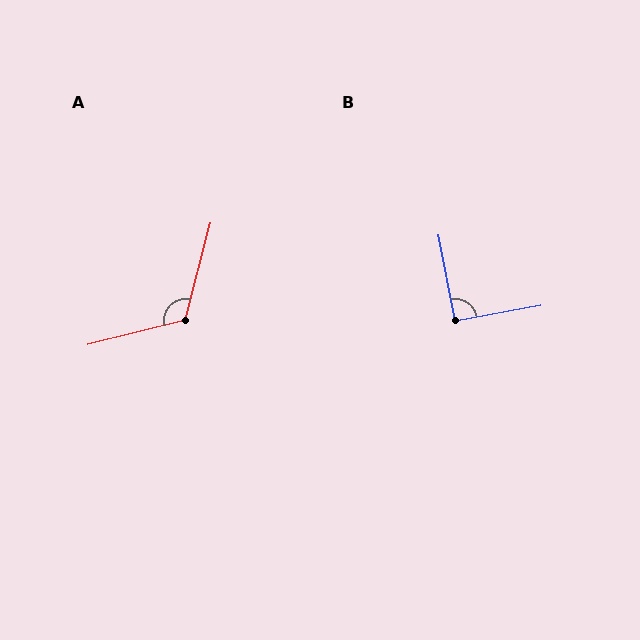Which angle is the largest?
A, at approximately 119 degrees.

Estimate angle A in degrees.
Approximately 119 degrees.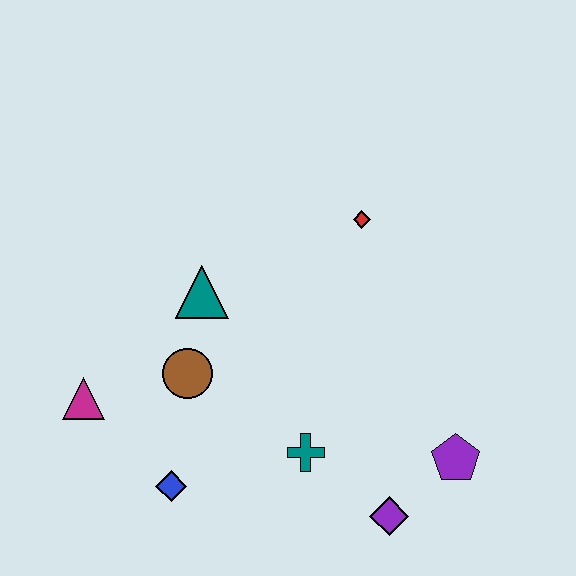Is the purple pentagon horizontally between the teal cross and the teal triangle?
No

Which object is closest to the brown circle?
The teal triangle is closest to the brown circle.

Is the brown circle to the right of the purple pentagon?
No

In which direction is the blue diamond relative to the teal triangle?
The blue diamond is below the teal triangle.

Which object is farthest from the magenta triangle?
The purple pentagon is farthest from the magenta triangle.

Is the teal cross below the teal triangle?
Yes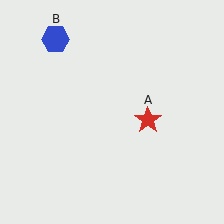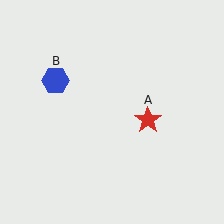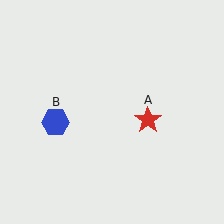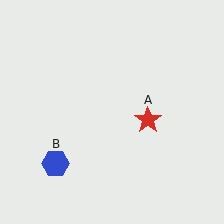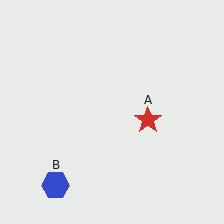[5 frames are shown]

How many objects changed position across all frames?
1 object changed position: blue hexagon (object B).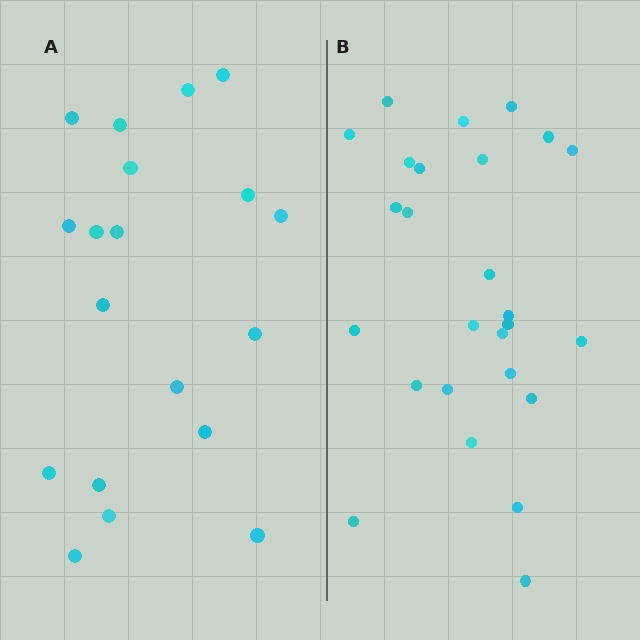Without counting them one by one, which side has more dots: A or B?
Region B (the right region) has more dots.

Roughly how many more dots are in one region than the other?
Region B has roughly 8 or so more dots than region A.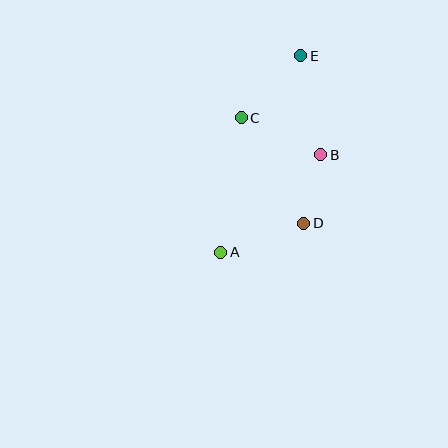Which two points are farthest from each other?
Points A and E are farthest from each other.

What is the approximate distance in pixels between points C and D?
The distance between C and D is approximately 123 pixels.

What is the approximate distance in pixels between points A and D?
The distance between A and D is approximately 88 pixels.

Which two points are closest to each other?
Points B and D are closest to each other.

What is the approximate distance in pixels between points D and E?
The distance between D and E is approximately 167 pixels.